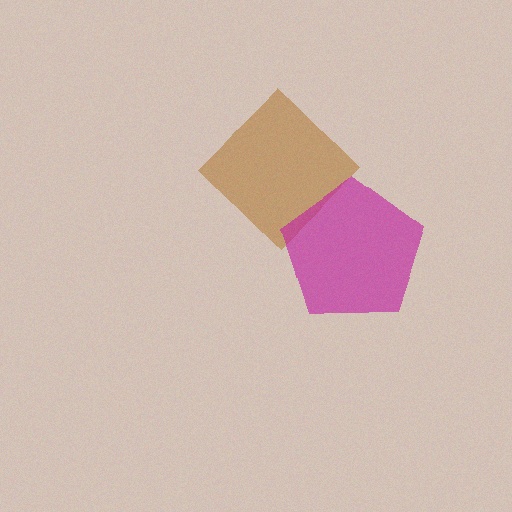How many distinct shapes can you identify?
There are 2 distinct shapes: a brown diamond, a magenta pentagon.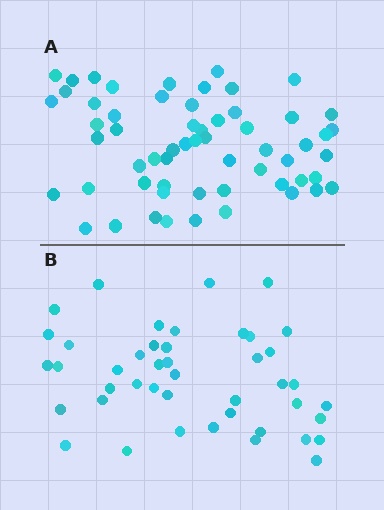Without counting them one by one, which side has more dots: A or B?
Region A (the top region) has more dots.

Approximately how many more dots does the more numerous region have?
Region A has approximately 15 more dots than region B.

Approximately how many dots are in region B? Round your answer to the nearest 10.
About 40 dots. (The exact count is 44, which rounds to 40.)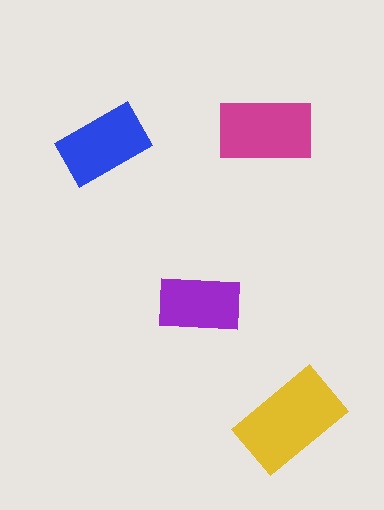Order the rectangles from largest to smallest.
the yellow one, the magenta one, the blue one, the purple one.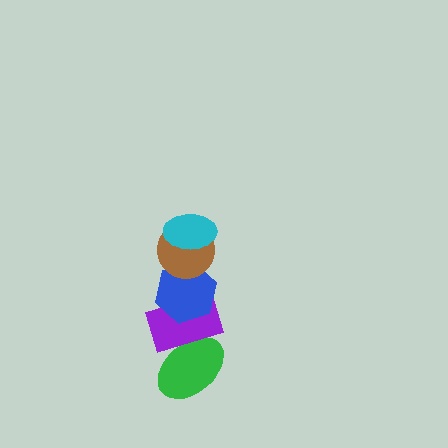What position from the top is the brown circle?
The brown circle is 2nd from the top.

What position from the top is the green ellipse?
The green ellipse is 5th from the top.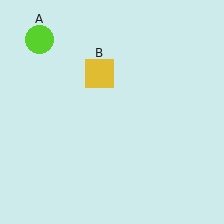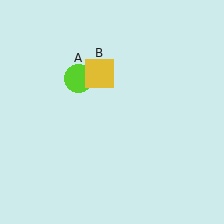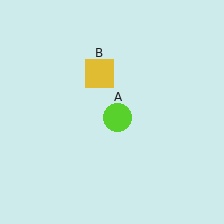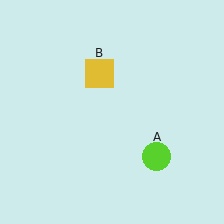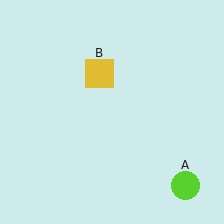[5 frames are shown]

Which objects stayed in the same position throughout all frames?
Yellow square (object B) remained stationary.